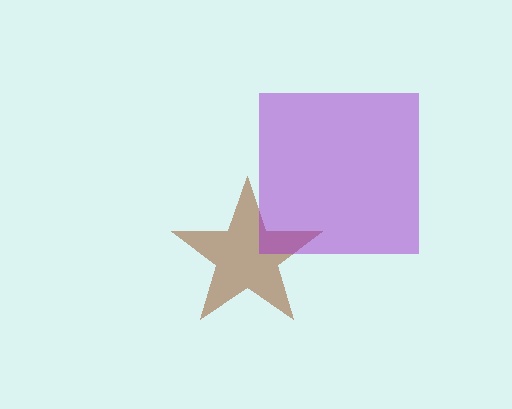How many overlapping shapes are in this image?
There are 2 overlapping shapes in the image.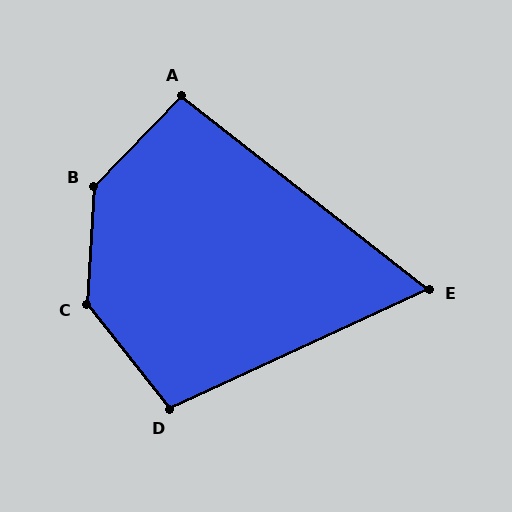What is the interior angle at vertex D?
Approximately 104 degrees (obtuse).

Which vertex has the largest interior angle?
B, at approximately 140 degrees.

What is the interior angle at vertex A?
Approximately 96 degrees (obtuse).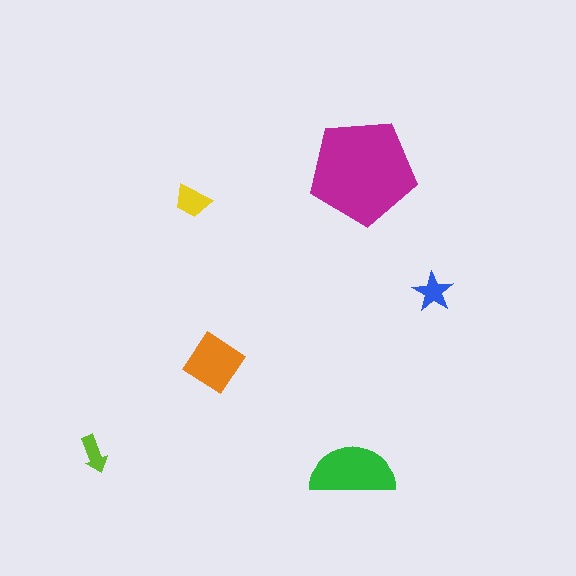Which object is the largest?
The magenta pentagon.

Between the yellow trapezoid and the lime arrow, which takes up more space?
The yellow trapezoid.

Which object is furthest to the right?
The blue star is rightmost.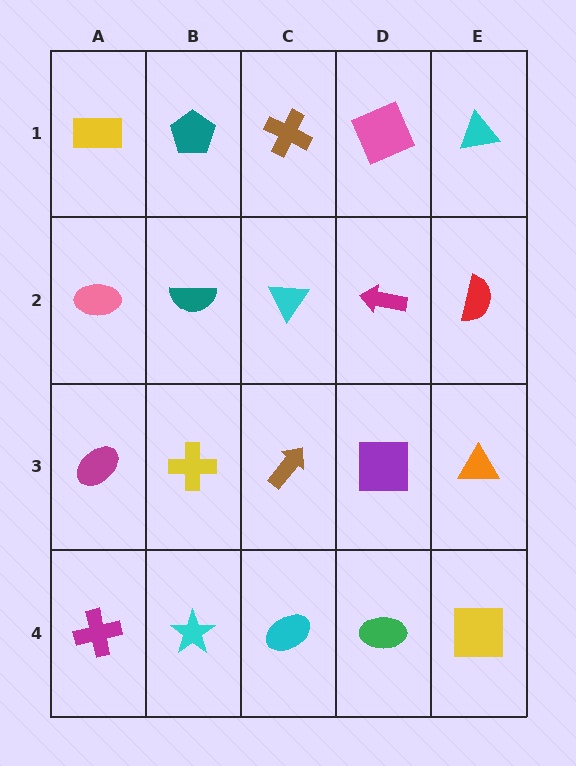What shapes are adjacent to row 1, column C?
A cyan triangle (row 2, column C), a teal pentagon (row 1, column B), a pink square (row 1, column D).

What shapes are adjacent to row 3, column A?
A pink ellipse (row 2, column A), a magenta cross (row 4, column A), a yellow cross (row 3, column B).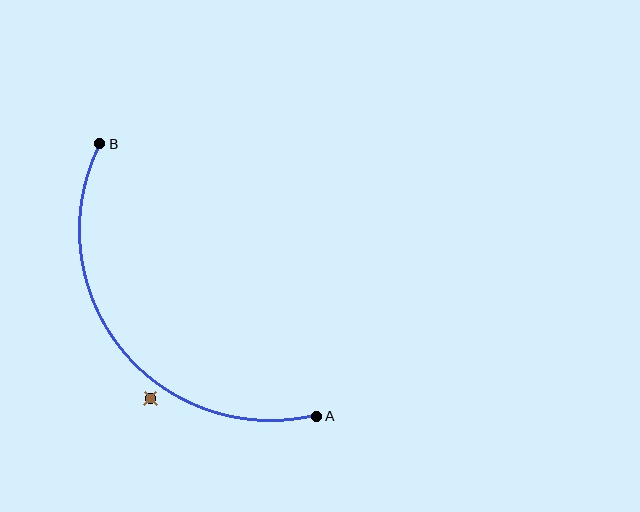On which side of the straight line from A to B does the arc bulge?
The arc bulges below and to the left of the straight line connecting A and B.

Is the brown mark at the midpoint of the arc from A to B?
No — the brown mark does not lie on the arc at all. It sits slightly outside the curve.